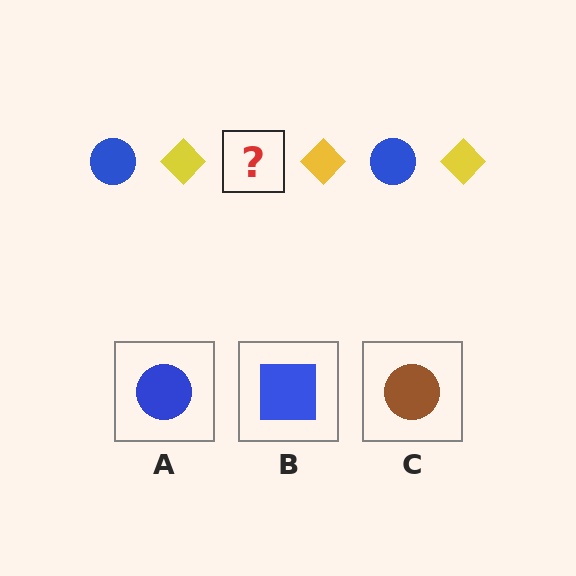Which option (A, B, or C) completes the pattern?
A.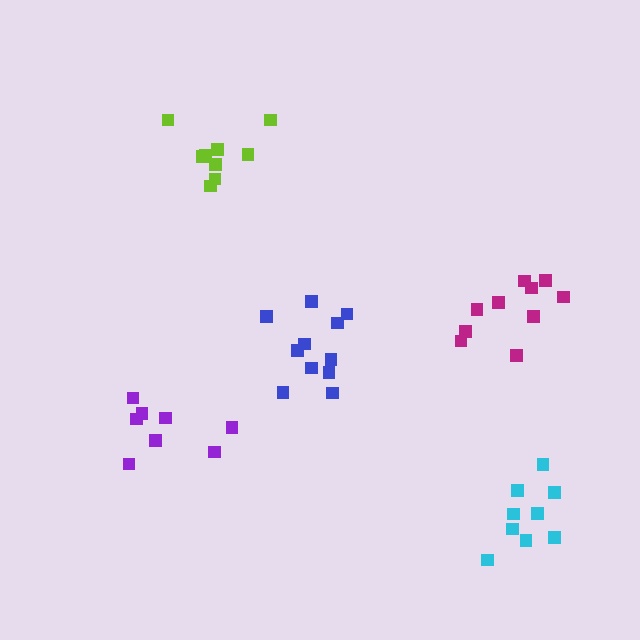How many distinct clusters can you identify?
There are 5 distinct clusters.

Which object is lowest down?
The cyan cluster is bottommost.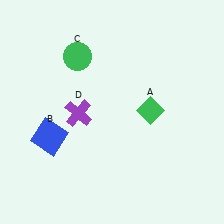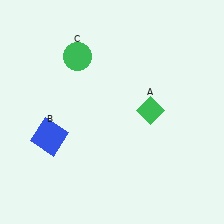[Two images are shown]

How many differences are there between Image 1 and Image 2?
There is 1 difference between the two images.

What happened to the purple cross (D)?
The purple cross (D) was removed in Image 2. It was in the bottom-left area of Image 1.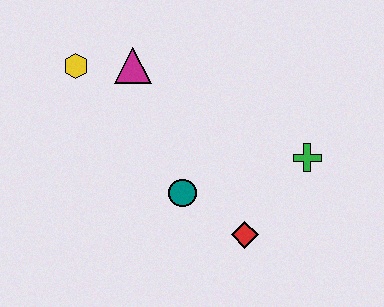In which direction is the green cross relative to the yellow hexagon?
The green cross is to the right of the yellow hexagon.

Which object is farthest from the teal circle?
The yellow hexagon is farthest from the teal circle.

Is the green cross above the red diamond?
Yes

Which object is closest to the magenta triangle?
The yellow hexagon is closest to the magenta triangle.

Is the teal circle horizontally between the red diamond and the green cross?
No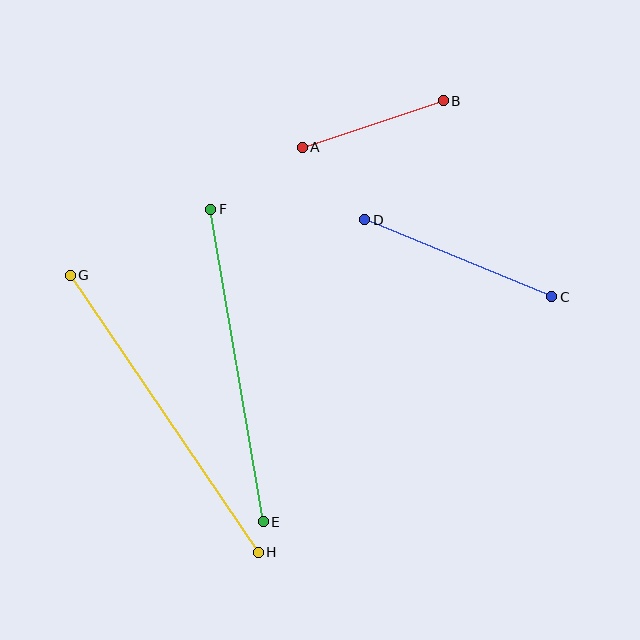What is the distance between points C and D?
The distance is approximately 202 pixels.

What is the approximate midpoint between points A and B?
The midpoint is at approximately (373, 124) pixels.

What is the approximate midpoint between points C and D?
The midpoint is at approximately (458, 258) pixels.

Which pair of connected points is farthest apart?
Points G and H are farthest apart.